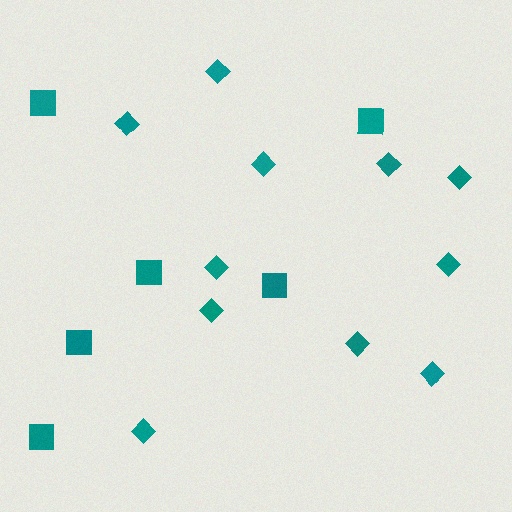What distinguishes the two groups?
There are 2 groups: one group of squares (6) and one group of diamonds (11).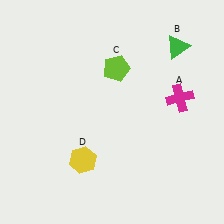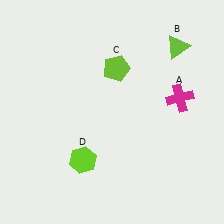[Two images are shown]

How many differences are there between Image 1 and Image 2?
There are 2 differences between the two images.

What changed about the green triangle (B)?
In Image 1, B is green. In Image 2, it changed to lime.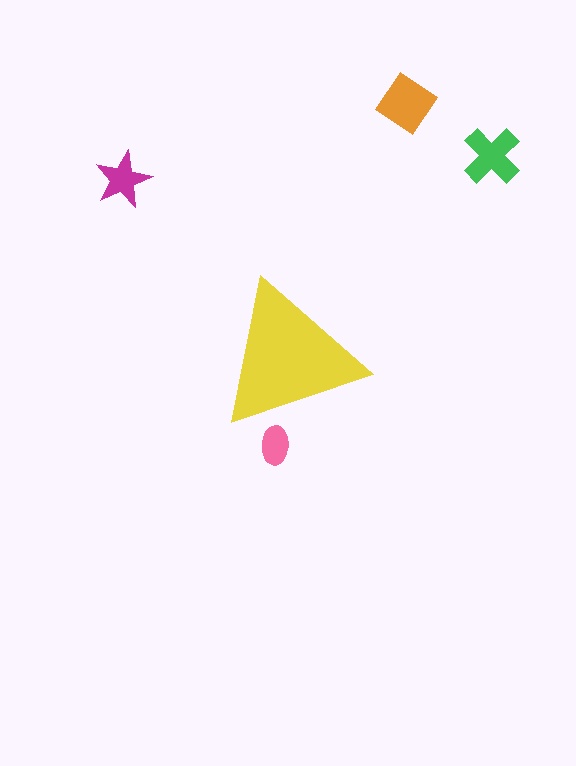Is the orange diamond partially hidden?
No, the orange diamond is fully visible.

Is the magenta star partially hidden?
No, the magenta star is fully visible.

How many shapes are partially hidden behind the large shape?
1 shape is partially hidden.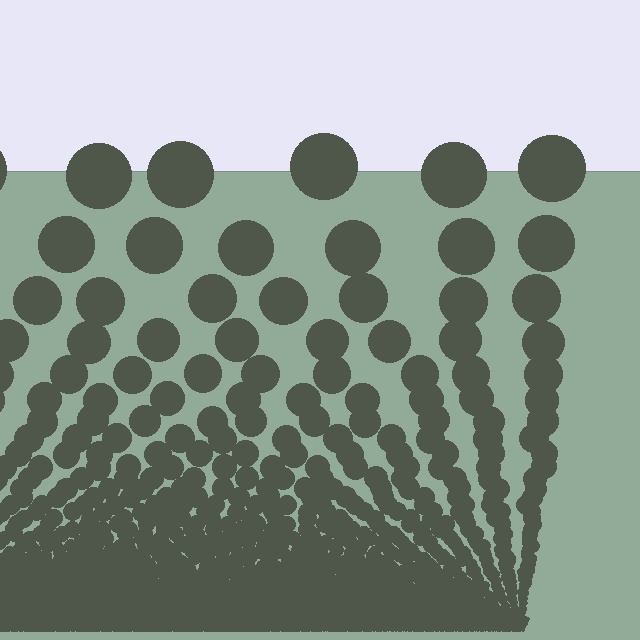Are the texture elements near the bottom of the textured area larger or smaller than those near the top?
Smaller. The gradient is inverted — elements near the bottom are smaller and denser.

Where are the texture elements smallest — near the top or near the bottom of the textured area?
Near the bottom.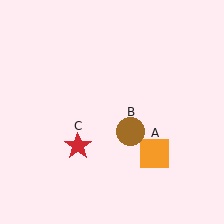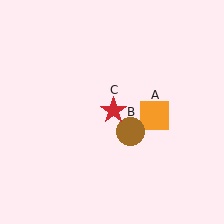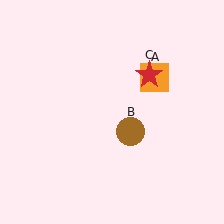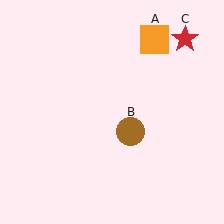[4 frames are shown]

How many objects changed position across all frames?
2 objects changed position: orange square (object A), red star (object C).